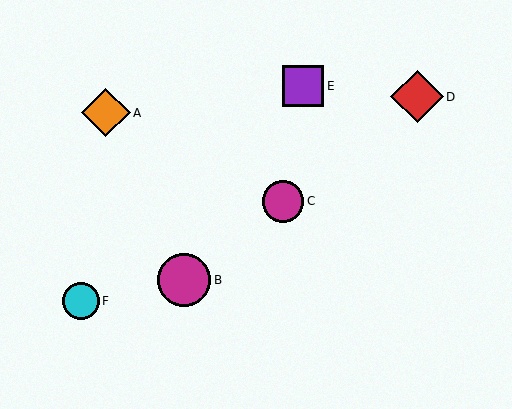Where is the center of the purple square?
The center of the purple square is at (303, 86).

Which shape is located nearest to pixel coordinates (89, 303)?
The cyan circle (labeled F) at (81, 301) is nearest to that location.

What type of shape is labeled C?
Shape C is a magenta circle.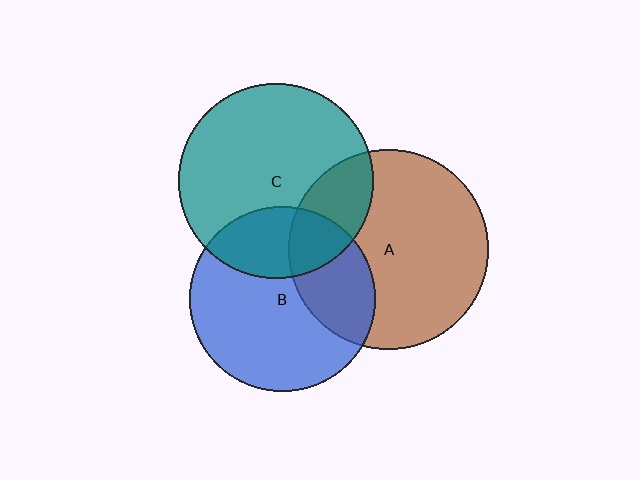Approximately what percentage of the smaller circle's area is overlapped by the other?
Approximately 20%.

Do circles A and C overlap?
Yes.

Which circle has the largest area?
Circle A (brown).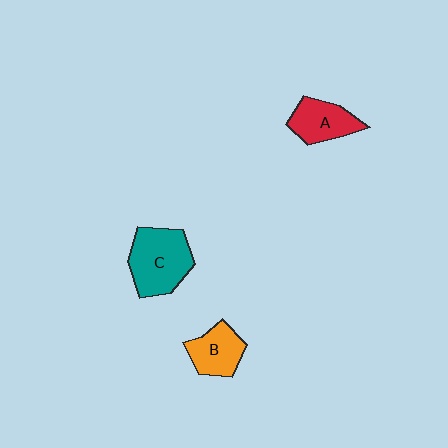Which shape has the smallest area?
Shape B (orange).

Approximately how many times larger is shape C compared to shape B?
Approximately 1.5 times.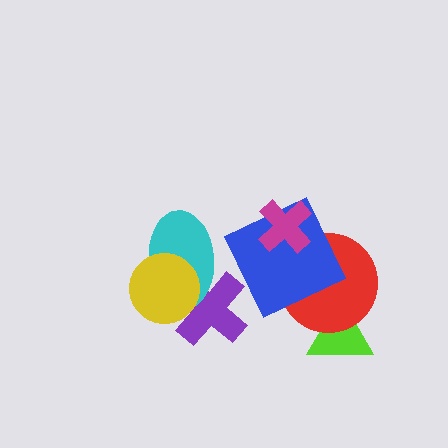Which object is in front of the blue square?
The magenta cross is in front of the blue square.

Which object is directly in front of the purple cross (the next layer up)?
The cyan ellipse is directly in front of the purple cross.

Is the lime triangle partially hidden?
Yes, it is partially covered by another shape.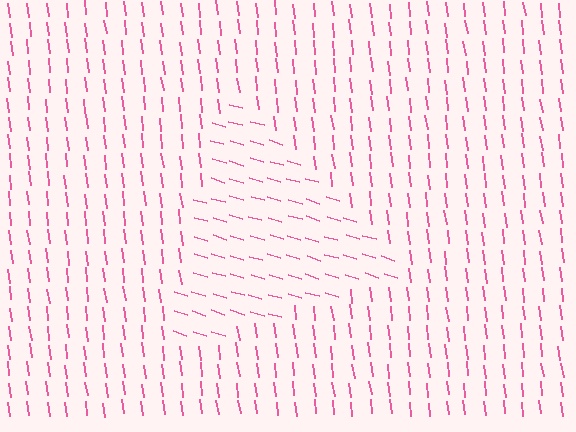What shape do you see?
I see a triangle.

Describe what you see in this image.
The image is filled with small pink line segments. A triangle region in the image has lines oriented differently from the surrounding lines, creating a visible texture boundary.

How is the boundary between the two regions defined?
The boundary is defined purely by a change in line orientation (approximately 66 degrees difference). All lines are the same color and thickness.